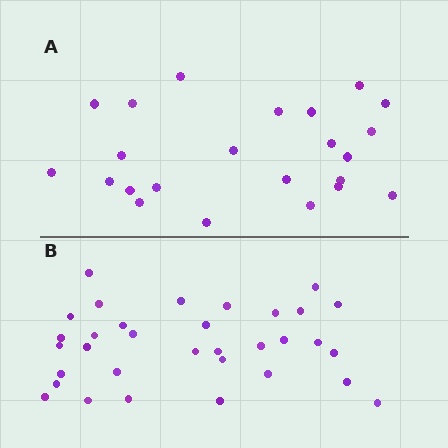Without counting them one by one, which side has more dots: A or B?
Region B (the bottom region) has more dots.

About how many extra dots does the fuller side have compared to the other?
Region B has roughly 10 or so more dots than region A.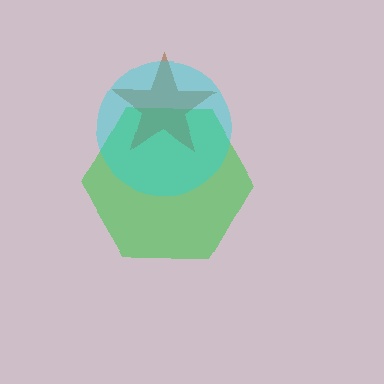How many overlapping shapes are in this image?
There are 3 overlapping shapes in the image.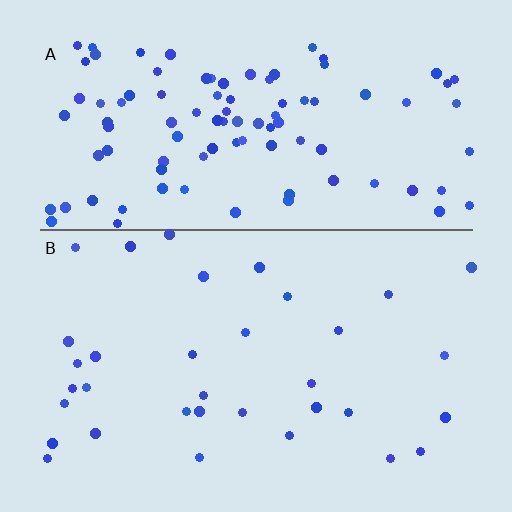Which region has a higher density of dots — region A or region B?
A (the top).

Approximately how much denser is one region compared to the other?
Approximately 2.9× — region A over region B.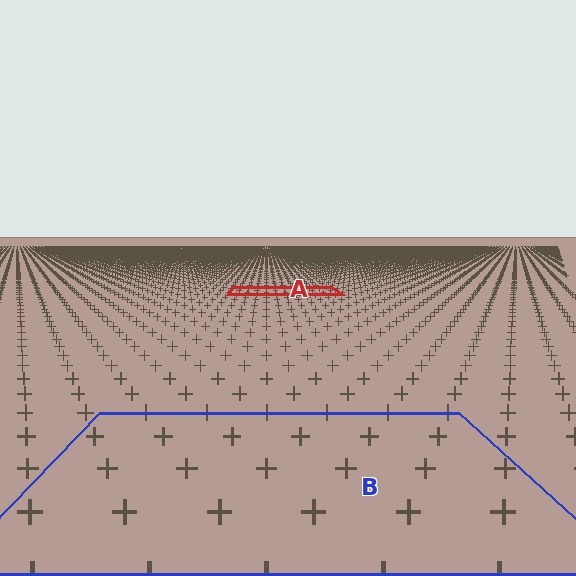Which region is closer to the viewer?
Region B is closer. The texture elements there are larger and more spread out.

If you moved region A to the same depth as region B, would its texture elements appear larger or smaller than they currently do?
They would appear larger. At a closer depth, the same texture elements are projected at a bigger on-screen size.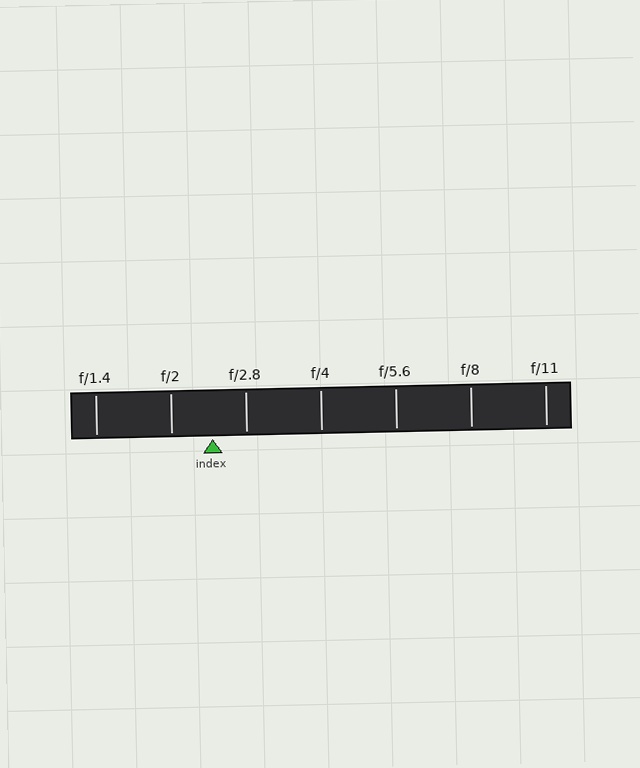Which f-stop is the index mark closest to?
The index mark is closest to f/2.8.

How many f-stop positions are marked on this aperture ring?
There are 7 f-stop positions marked.